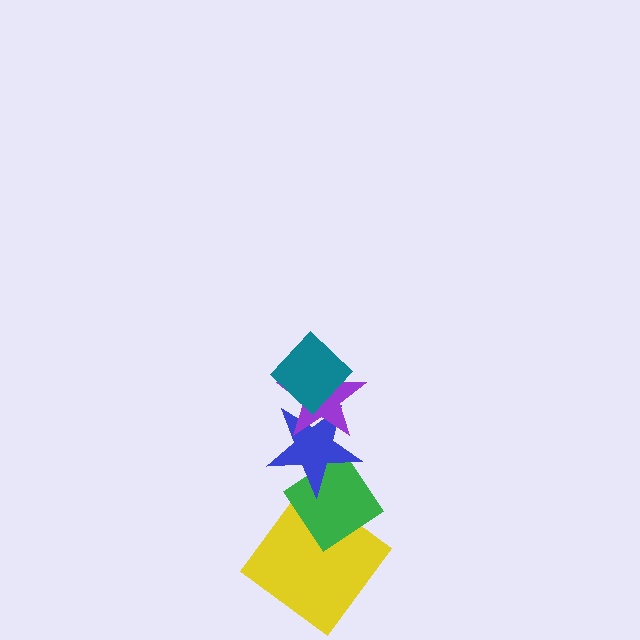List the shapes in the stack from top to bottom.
From top to bottom: the teal diamond, the purple star, the blue star, the green diamond, the yellow diamond.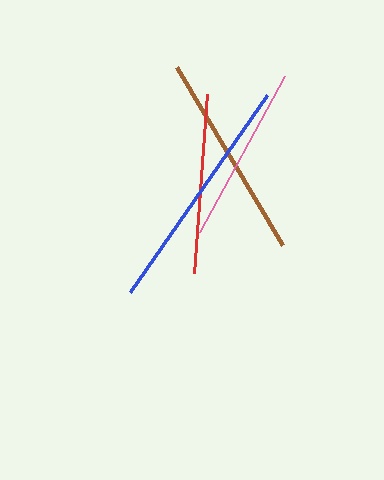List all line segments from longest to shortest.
From longest to shortest: blue, brown, red, pink.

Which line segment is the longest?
The blue line is the longest at approximately 240 pixels.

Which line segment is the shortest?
The pink line is the shortest at approximately 178 pixels.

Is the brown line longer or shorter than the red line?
The brown line is longer than the red line.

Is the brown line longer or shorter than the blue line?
The blue line is longer than the brown line.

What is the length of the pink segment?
The pink segment is approximately 178 pixels long.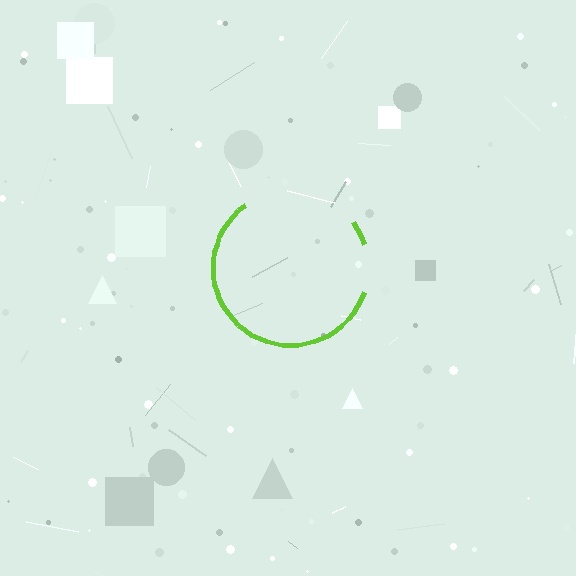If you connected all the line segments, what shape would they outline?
They would outline a circle.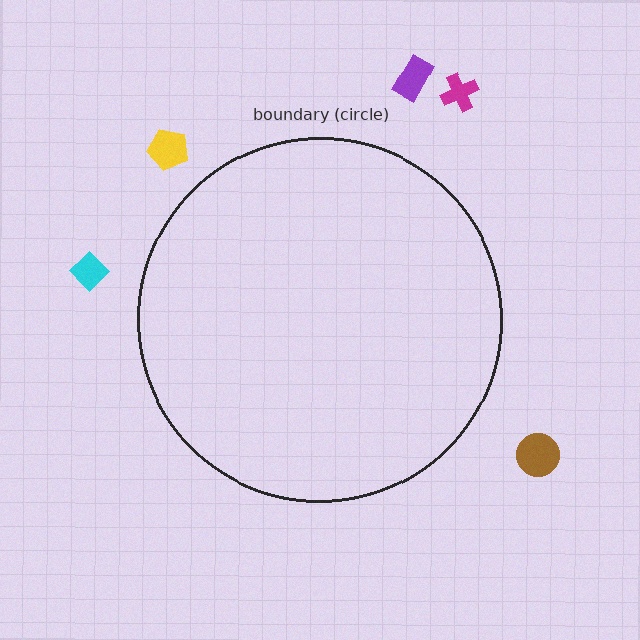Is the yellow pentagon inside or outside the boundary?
Outside.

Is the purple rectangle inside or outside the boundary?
Outside.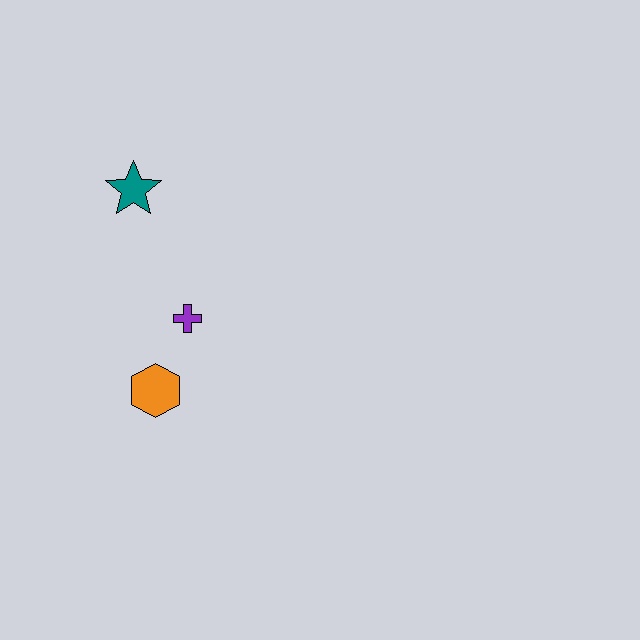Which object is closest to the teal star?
The purple cross is closest to the teal star.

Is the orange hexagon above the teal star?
No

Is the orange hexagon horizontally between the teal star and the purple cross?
Yes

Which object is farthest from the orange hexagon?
The teal star is farthest from the orange hexagon.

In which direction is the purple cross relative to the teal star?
The purple cross is below the teal star.